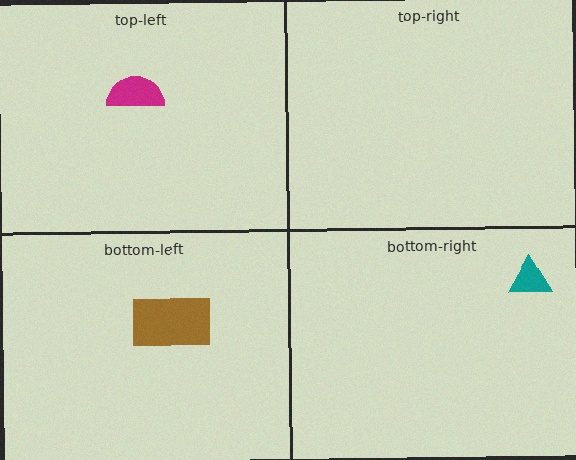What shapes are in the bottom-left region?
The brown rectangle.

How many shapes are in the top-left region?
1.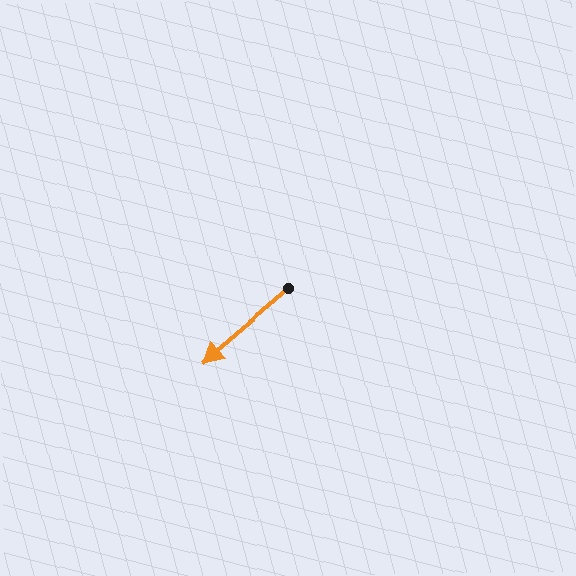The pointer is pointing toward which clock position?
Roughly 8 o'clock.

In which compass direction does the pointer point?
Southwest.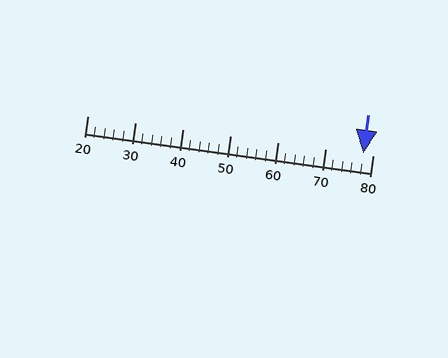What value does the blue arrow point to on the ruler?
The blue arrow points to approximately 78.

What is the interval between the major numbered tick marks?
The major tick marks are spaced 10 units apart.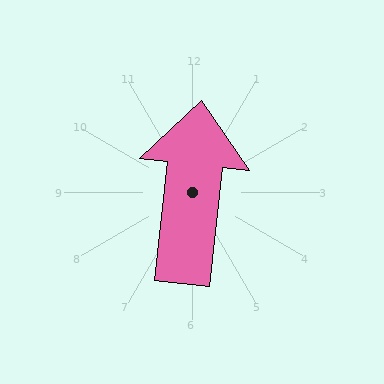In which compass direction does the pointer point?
North.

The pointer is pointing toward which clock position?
Roughly 12 o'clock.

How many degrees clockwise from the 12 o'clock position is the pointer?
Approximately 6 degrees.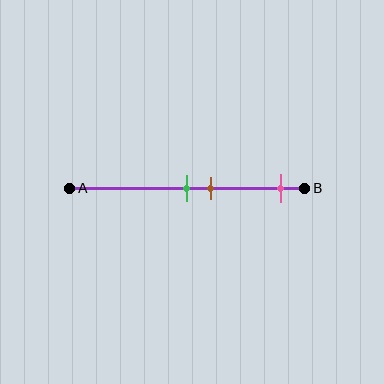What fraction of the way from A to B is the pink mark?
The pink mark is approximately 90% (0.9) of the way from A to B.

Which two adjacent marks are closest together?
The green and brown marks are the closest adjacent pair.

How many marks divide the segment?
There are 3 marks dividing the segment.